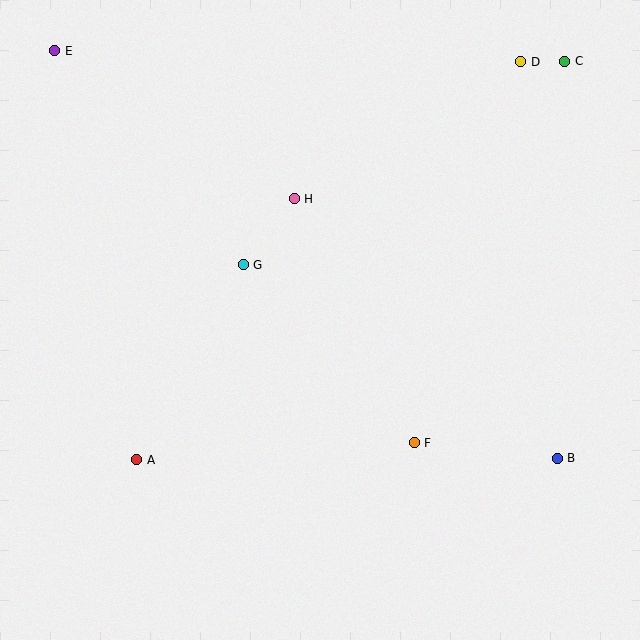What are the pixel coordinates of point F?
Point F is at (414, 443).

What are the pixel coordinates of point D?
Point D is at (521, 62).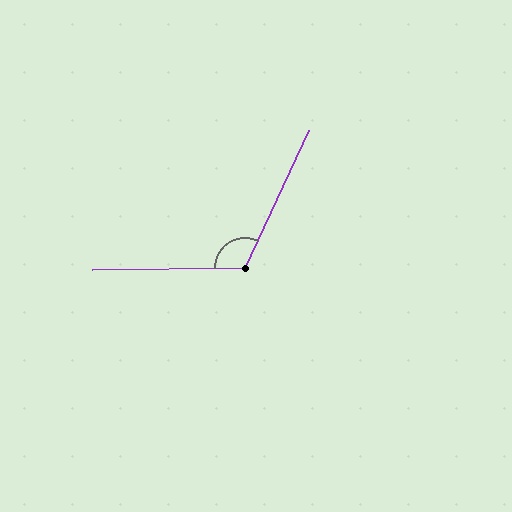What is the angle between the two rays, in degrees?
Approximately 116 degrees.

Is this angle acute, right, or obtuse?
It is obtuse.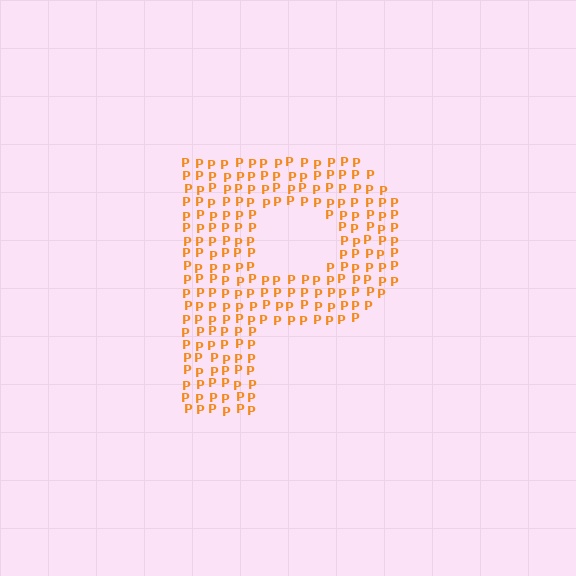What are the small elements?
The small elements are letter P's.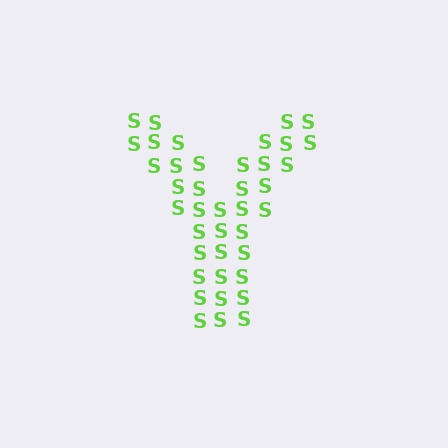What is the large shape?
The large shape is the letter Y.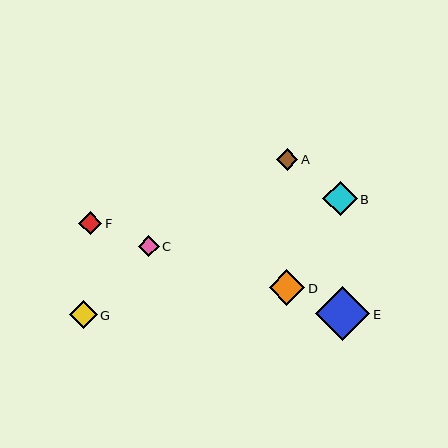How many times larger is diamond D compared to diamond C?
Diamond D is approximately 1.7 times the size of diamond C.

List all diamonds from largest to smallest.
From largest to smallest: E, D, B, G, F, A, C.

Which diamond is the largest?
Diamond E is the largest with a size of approximately 54 pixels.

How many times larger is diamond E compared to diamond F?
Diamond E is approximately 2.3 times the size of diamond F.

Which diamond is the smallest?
Diamond C is the smallest with a size of approximately 21 pixels.